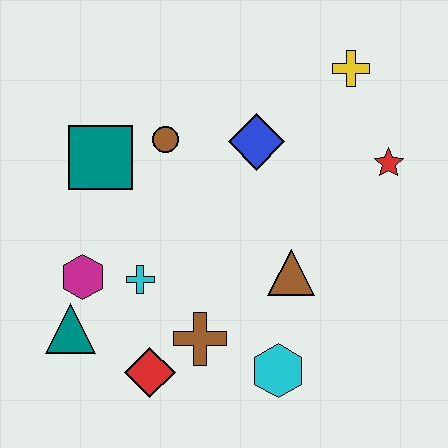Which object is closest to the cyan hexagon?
The brown cross is closest to the cyan hexagon.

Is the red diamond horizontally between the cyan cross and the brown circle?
Yes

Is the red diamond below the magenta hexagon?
Yes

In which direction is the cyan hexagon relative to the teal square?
The cyan hexagon is below the teal square.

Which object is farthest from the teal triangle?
The yellow cross is farthest from the teal triangle.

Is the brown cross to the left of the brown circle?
No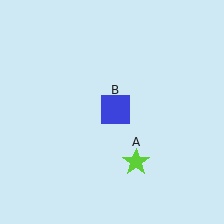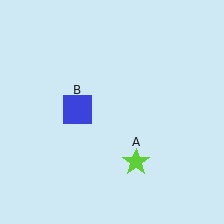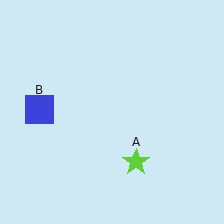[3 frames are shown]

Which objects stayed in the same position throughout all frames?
Lime star (object A) remained stationary.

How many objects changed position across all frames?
1 object changed position: blue square (object B).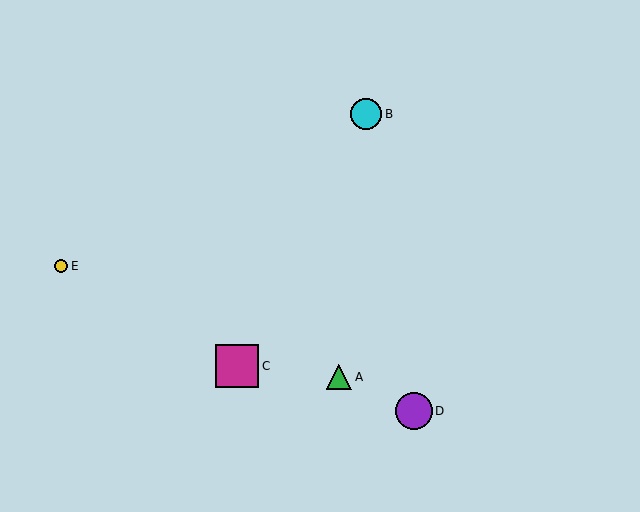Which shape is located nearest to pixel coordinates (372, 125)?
The cyan circle (labeled B) at (366, 114) is nearest to that location.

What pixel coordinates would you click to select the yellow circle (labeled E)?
Click at (61, 266) to select the yellow circle E.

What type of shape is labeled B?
Shape B is a cyan circle.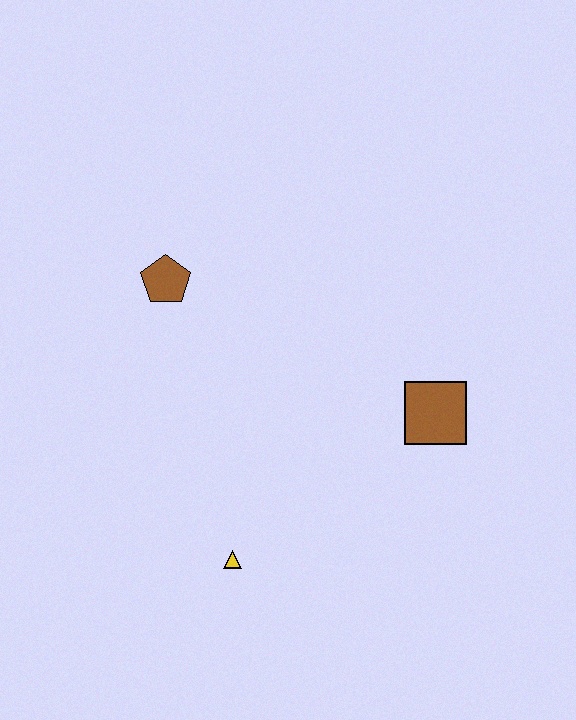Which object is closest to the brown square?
The yellow triangle is closest to the brown square.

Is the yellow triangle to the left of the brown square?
Yes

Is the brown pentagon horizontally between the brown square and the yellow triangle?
No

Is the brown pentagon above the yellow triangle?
Yes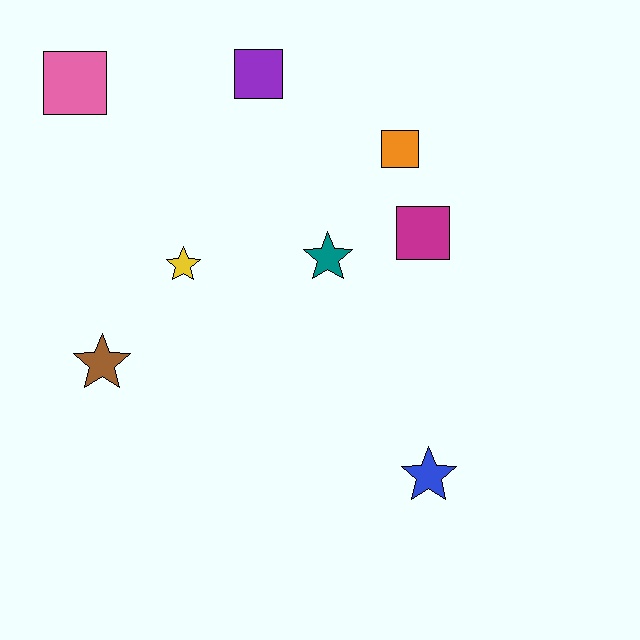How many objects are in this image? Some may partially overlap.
There are 8 objects.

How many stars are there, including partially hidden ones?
There are 4 stars.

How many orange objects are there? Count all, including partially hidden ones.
There is 1 orange object.